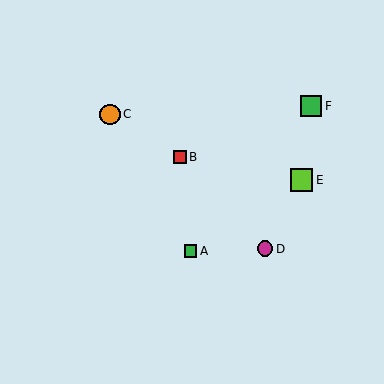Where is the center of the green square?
The center of the green square is at (311, 106).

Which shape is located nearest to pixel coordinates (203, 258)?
The green square (labeled A) at (191, 251) is nearest to that location.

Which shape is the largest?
The lime square (labeled E) is the largest.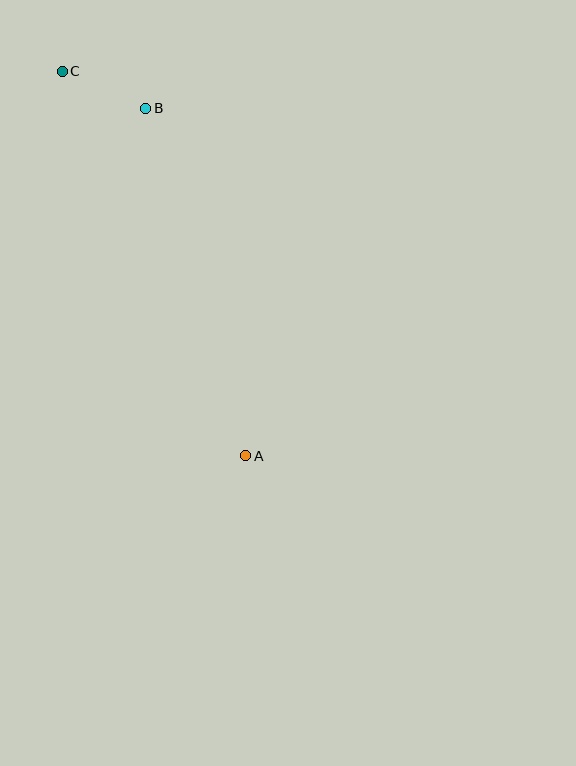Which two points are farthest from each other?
Points A and C are farthest from each other.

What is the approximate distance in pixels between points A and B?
The distance between A and B is approximately 361 pixels.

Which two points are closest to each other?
Points B and C are closest to each other.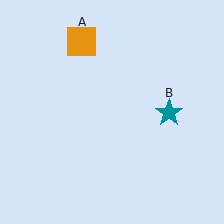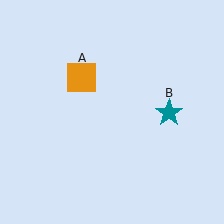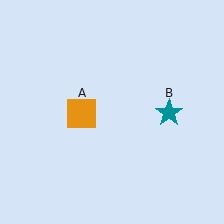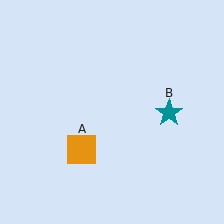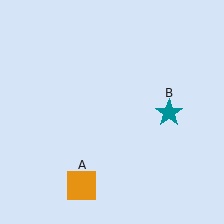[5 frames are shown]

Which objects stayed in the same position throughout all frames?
Teal star (object B) remained stationary.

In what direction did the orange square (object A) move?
The orange square (object A) moved down.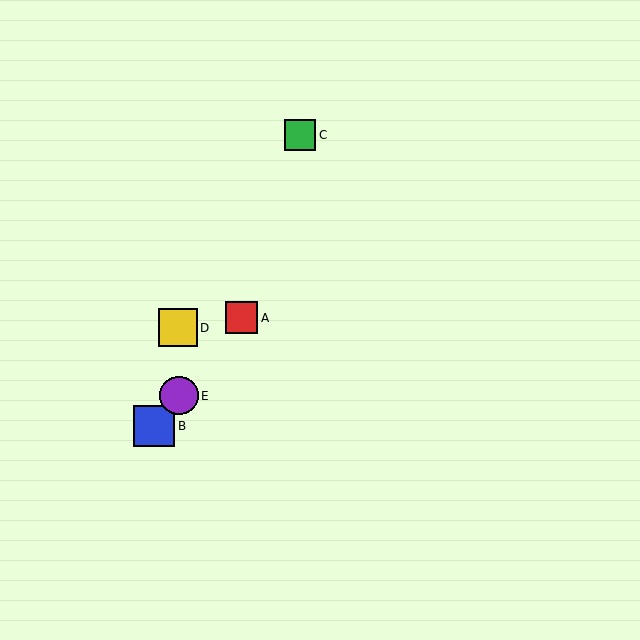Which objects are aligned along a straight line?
Objects A, B, E are aligned along a straight line.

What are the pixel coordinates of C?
Object C is at (300, 135).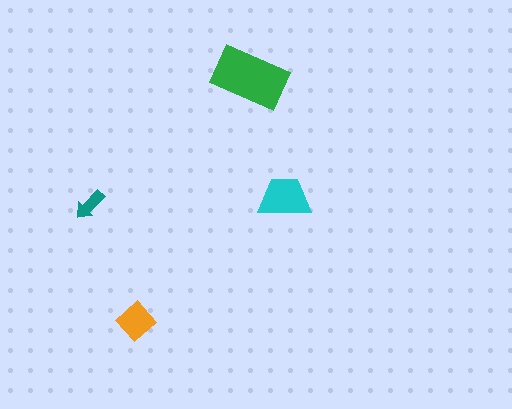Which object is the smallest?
The teal arrow.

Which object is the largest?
The green rectangle.